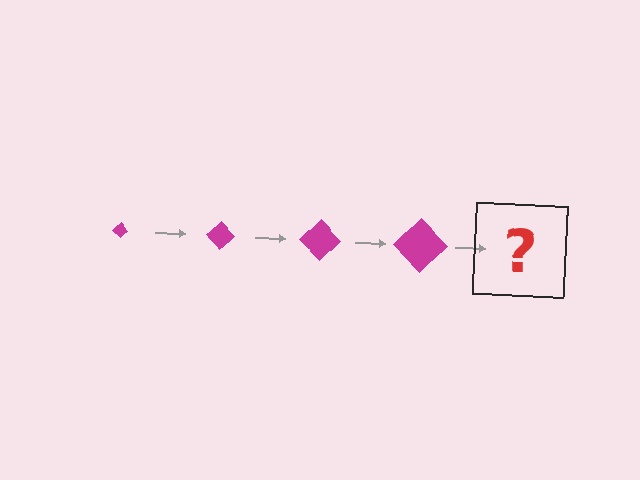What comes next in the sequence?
The next element should be a magenta diamond, larger than the previous one.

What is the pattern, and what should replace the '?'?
The pattern is that the diamond gets progressively larger each step. The '?' should be a magenta diamond, larger than the previous one.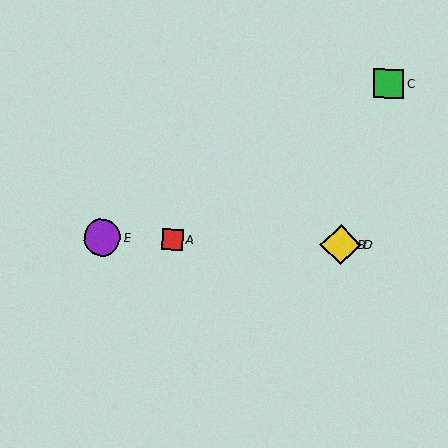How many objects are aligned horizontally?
4 objects (A, B, D, E) are aligned horizontally.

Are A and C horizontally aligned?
No, A is at y≈240 and C is at y≈84.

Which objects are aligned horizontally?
Objects A, B, D, E are aligned horizontally.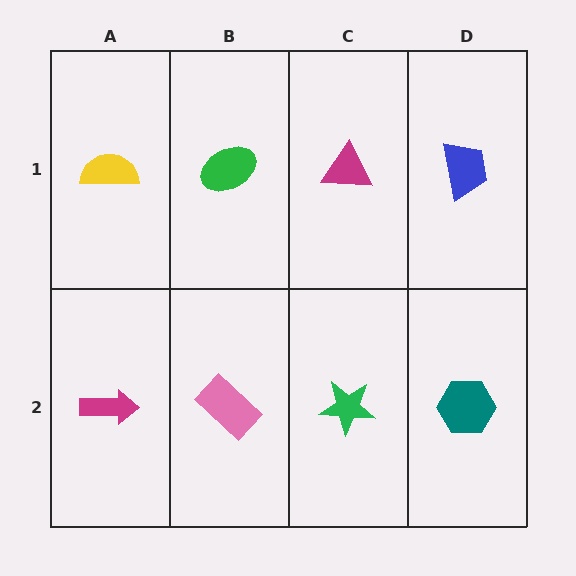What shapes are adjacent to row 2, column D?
A blue trapezoid (row 1, column D), a green star (row 2, column C).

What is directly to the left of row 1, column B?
A yellow semicircle.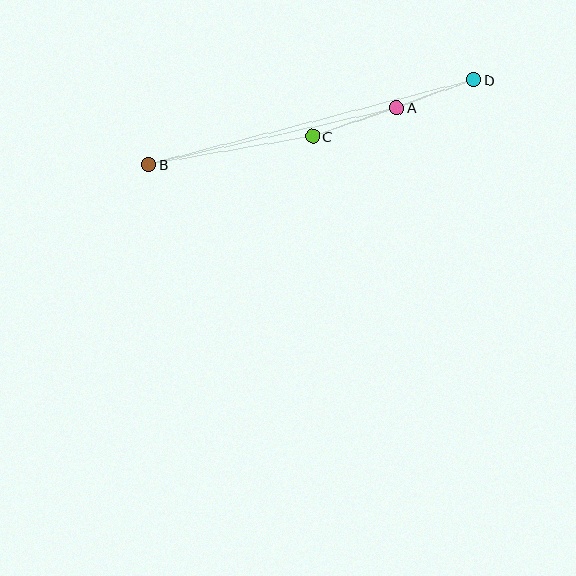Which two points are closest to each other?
Points A and D are closest to each other.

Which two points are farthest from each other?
Points B and D are farthest from each other.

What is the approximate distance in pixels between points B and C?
The distance between B and C is approximately 167 pixels.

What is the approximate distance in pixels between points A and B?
The distance between A and B is approximately 255 pixels.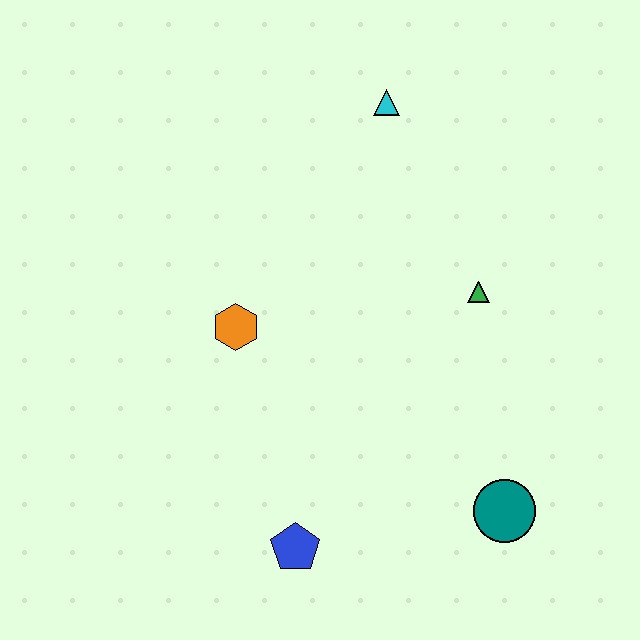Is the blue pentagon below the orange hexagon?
Yes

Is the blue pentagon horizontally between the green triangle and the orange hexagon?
Yes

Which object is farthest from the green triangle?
The blue pentagon is farthest from the green triangle.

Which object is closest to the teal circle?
The blue pentagon is closest to the teal circle.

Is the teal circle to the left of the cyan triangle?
No